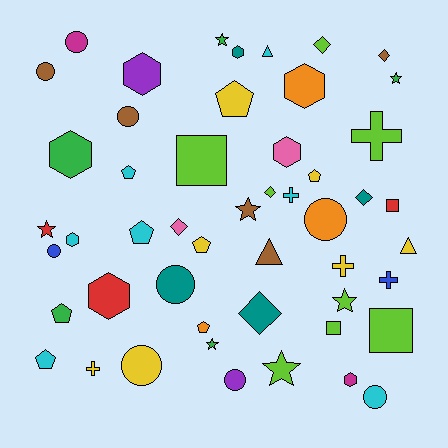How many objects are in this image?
There are 50 objects.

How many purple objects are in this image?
There are 2 purple objects.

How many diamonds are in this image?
There are 6 diamonds.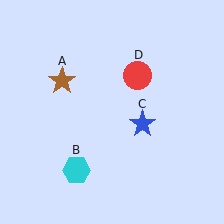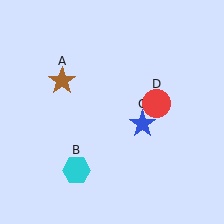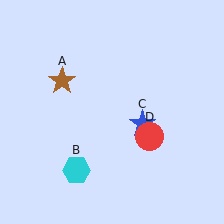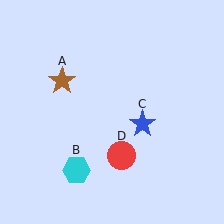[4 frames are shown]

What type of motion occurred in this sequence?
The red circle (object D) rotated clockwise around the center of the scene.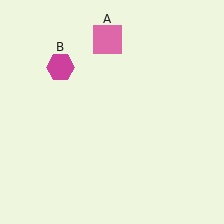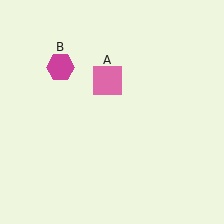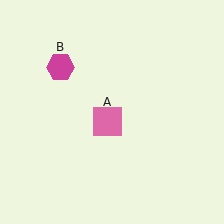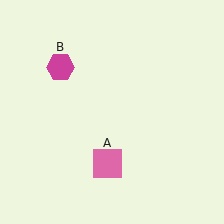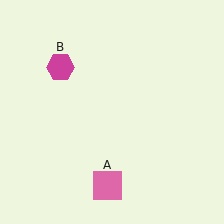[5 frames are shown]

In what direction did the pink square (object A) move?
The pink square (object A) moved down.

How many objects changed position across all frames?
1 object changed position: pink square (object A).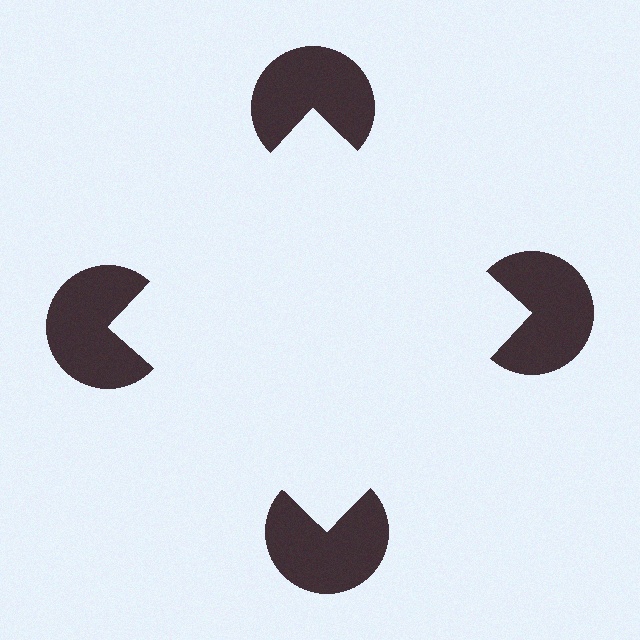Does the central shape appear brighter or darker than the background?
It typically appears slightly brighter than the background, even though no actual brightness change is drawn.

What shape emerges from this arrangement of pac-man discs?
An illusory square — its edges are inferred from the aligned wedge cuts in the pac-man discs, not physically drawn.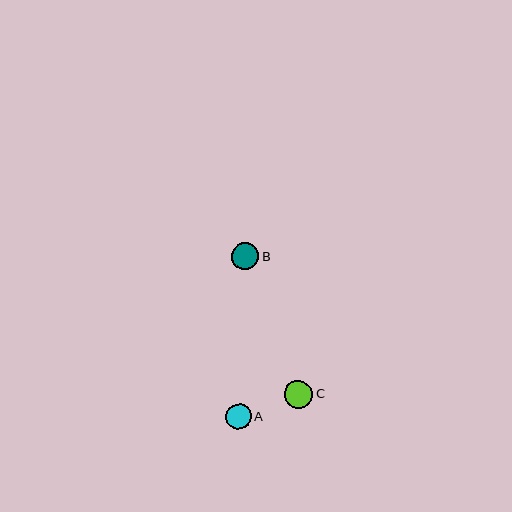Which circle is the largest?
Circle C is the largest with a size of approximately 28 pixels.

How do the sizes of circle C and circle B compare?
Circle C and circle B are approximately the same size.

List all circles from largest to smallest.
From largest to smallest: C, B, A.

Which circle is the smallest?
Circle A is the smallest with a size of approximately 25 pixels.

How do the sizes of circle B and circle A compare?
Circle B and circle A are approximately the same size.